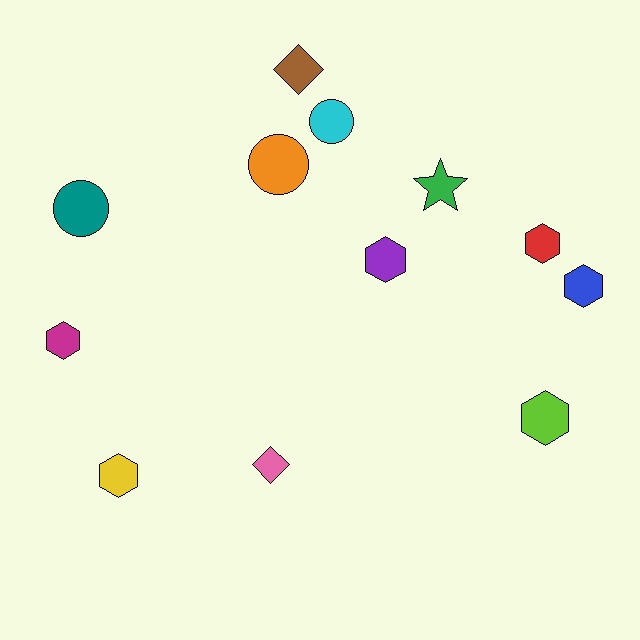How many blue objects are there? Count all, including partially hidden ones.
There is 1 blue object.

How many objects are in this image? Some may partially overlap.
There are 12 objects.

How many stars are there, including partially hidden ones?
There is 1 star.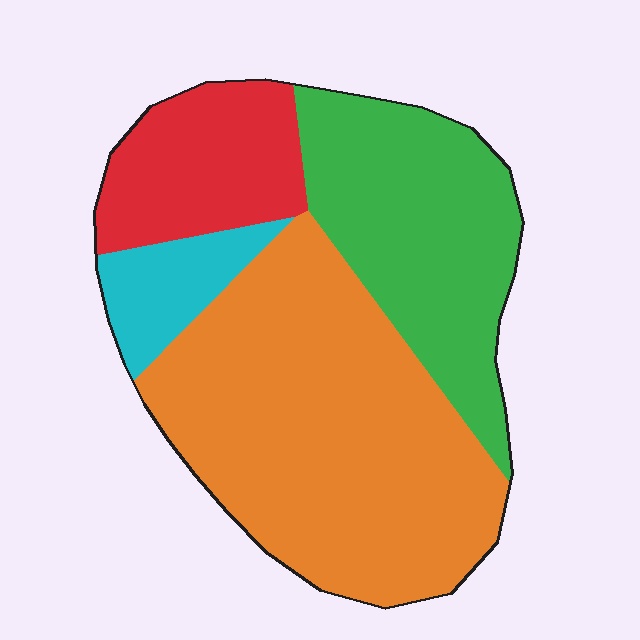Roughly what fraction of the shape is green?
Green takes up about one quarter (1/4) of the shape.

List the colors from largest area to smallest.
From largest to smallest: orange, green, red, cyan.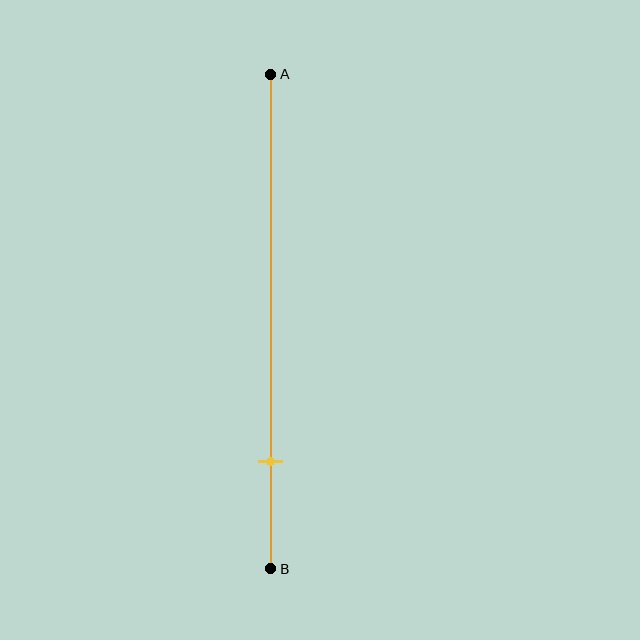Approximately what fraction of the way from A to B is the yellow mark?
The yellow mark is approximately 80% of the way from A to B.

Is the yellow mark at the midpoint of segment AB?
No, the mark is at about 80% from A, not at the 50% midpoint.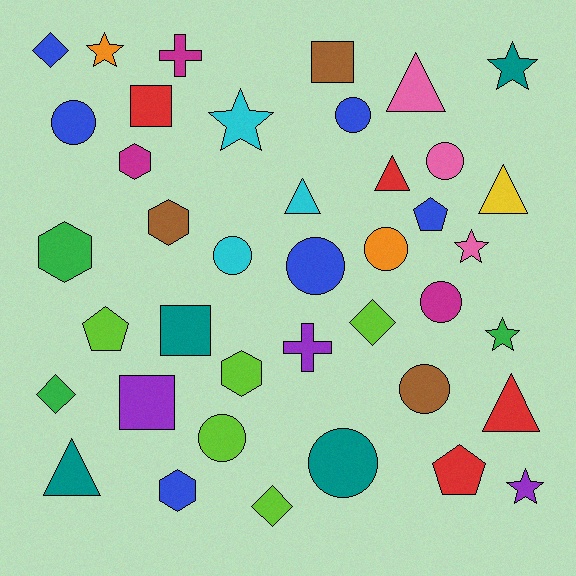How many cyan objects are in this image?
There are 3 cyan objects.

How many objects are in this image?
There are 40 objects.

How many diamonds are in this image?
There are 4 diamonds.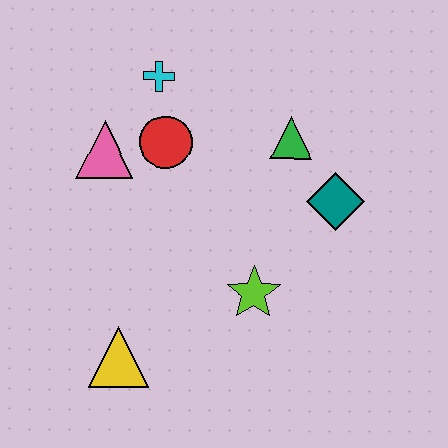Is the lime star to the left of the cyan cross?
No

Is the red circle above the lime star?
Yes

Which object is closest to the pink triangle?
The red circle is closest to the pink triangle.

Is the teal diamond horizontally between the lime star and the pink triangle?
No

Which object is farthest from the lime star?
The cyan cross is farthest from the lime star.